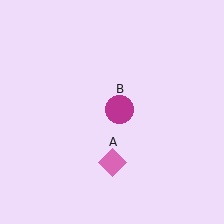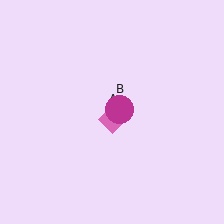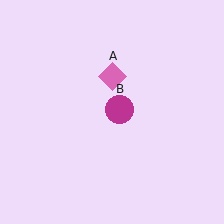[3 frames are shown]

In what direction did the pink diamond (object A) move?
The pink diamond (object A) moved up.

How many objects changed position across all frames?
1 object changed position: pink diamond (object A).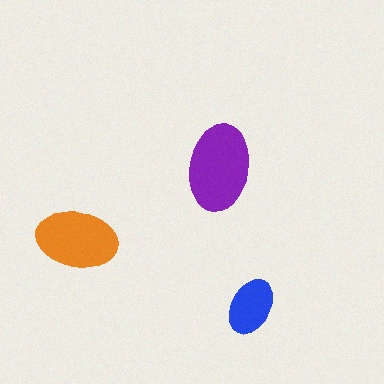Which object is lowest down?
The blue ellipse is bottommost.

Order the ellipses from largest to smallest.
the purple one, the orange one, the blue one.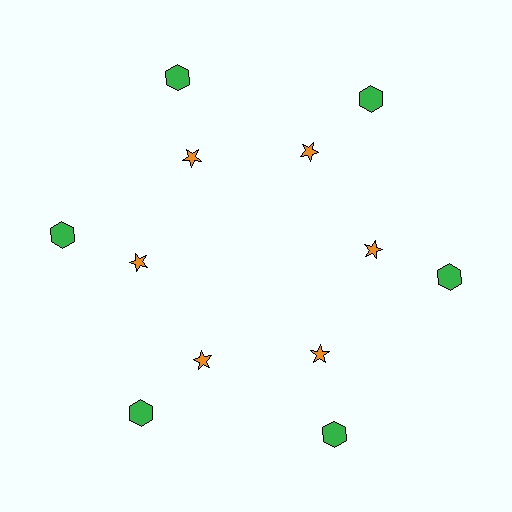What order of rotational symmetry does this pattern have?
This pattern has 6-fold rotational symmetry.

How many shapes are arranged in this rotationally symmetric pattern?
There are 12 shapes, arranged in 6 groups of 2.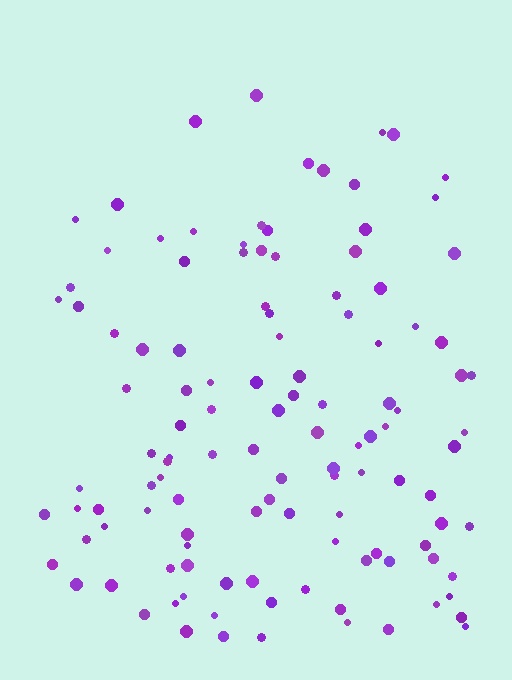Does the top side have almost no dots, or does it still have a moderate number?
Still a moderate number, just noticeably fewer than the bottom.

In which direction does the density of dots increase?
From top to bottom, with the bottom side densest.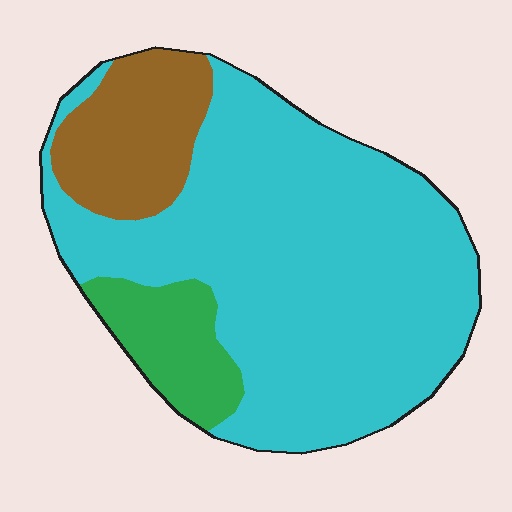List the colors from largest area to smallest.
From largest to smallest: cyan, brown, green.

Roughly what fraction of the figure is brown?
Brown takes up about one sixth (1/6) of the figure.